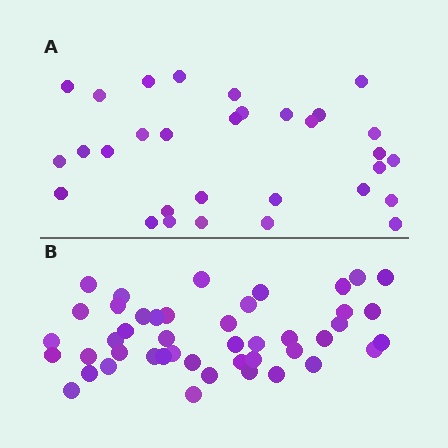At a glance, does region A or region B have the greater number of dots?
Region B (the bottom region) has more dots.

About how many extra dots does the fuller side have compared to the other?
Region B has approximately 15 more dots than region A.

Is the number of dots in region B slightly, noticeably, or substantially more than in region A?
Region B has substantially more. The ratio is roughly 1.5 to 1.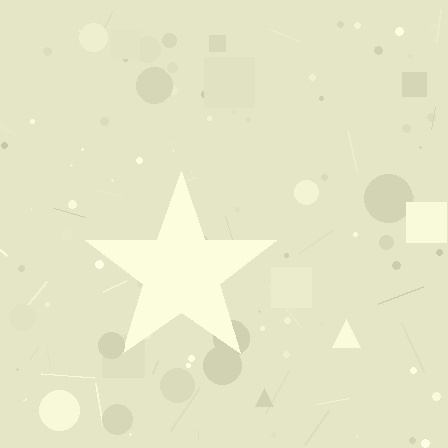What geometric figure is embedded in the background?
A star is embedded in the background.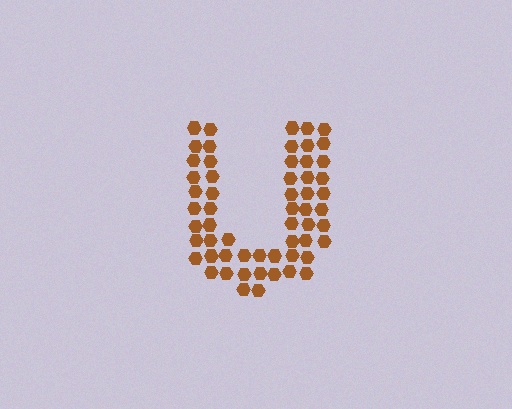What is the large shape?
The large shape is the letter U.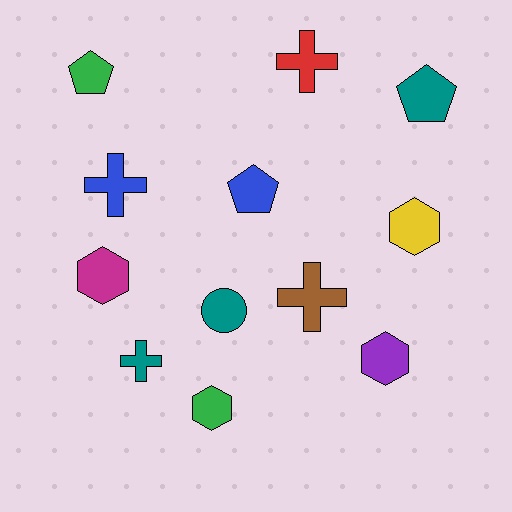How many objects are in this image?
There are 12 objects.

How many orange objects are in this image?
There are no orange objects.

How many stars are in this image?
There are no stars.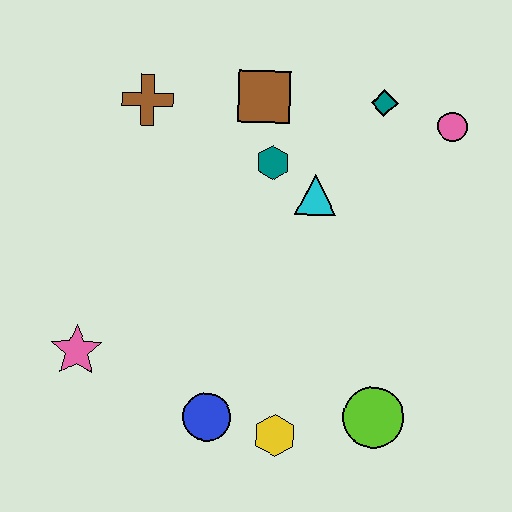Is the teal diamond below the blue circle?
No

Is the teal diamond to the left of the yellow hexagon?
No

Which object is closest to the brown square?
The teal hexagon is closest to the brown square.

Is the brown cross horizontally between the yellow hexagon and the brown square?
No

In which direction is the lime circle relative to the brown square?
The lime circle is below the brown square.